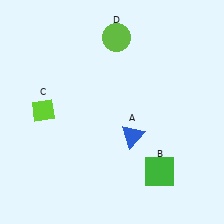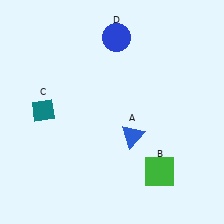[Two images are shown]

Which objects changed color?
C changed from lime to teal. D changed from lime to blue.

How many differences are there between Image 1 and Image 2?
There are 2 differences between the two images.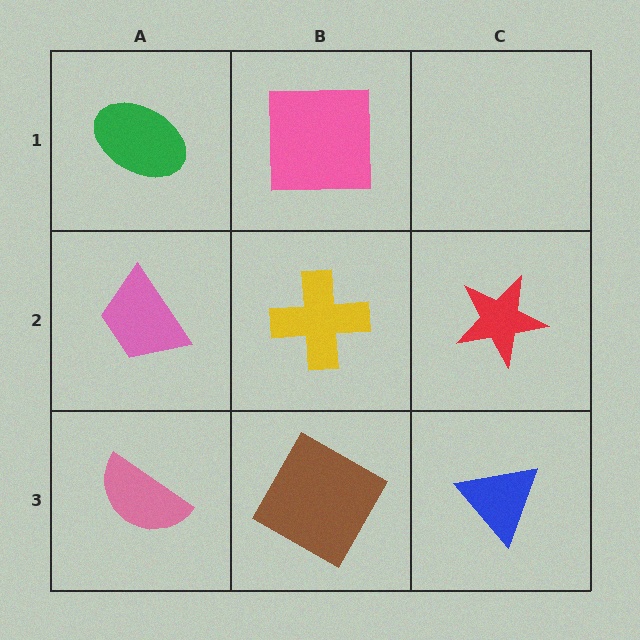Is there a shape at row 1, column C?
No, that cell is empty.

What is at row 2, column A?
A pink trapezoid.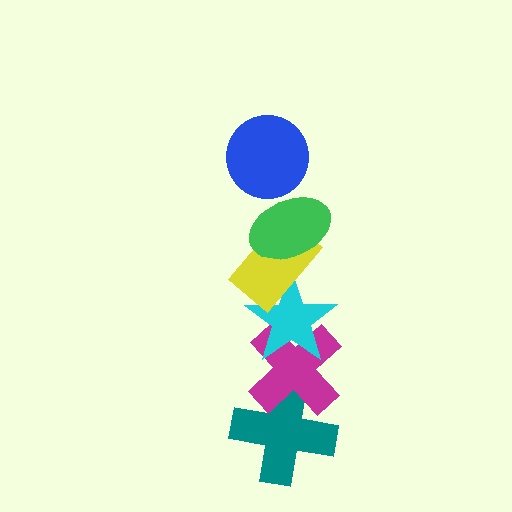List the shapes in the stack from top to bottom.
From top to bottom: the blue circle, the green ellipse, the yellow rectangle, the cyan star, the magenta cross, the teal cross.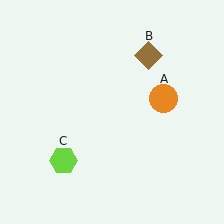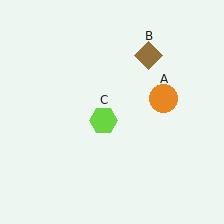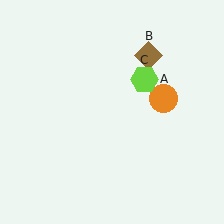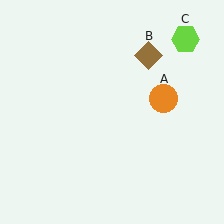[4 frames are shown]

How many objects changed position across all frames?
1 object changed position: lime hexagon (object C).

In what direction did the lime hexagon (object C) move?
The lime hexagon (object C) moved up and to the right.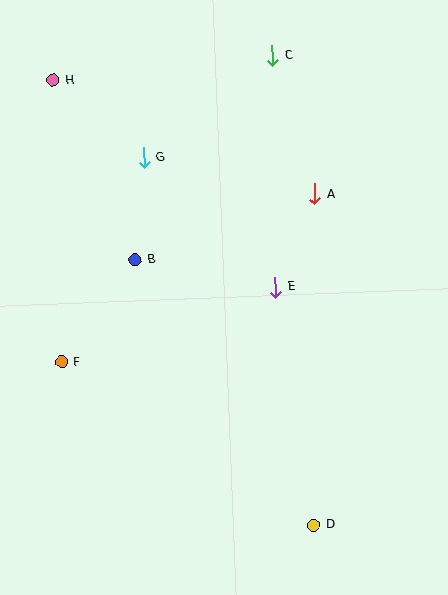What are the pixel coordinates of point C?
Point C is at (272, 55).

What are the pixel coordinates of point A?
Point A is at (315, 194).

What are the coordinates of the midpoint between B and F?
The midpoint between B and F is at (98, 311).